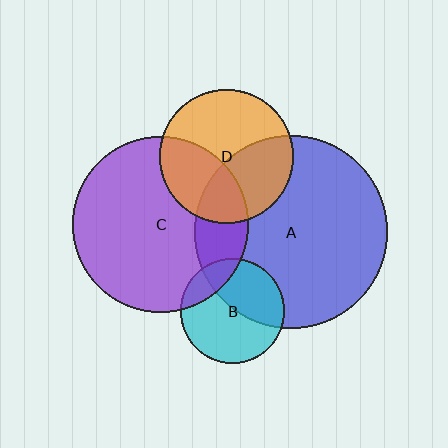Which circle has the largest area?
Circle A (blue).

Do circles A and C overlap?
Yes.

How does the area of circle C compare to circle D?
Approximately 1.7 times.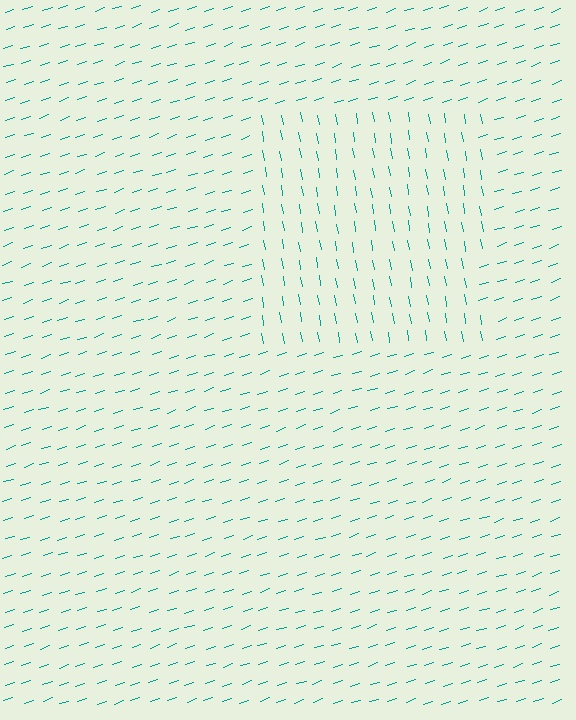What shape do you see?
I see a rectangle.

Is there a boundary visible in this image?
Yes, there is a texture boundary formed by a change in line orientation.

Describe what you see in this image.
The image is filled with small teal line segments. A rectangle region in the image has lines oriented differently from the surrounding lines, creating a visible texture boundary.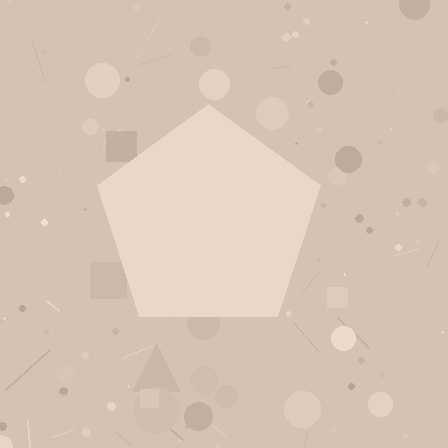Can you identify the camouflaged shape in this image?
The camouflaged shape is a pentagon.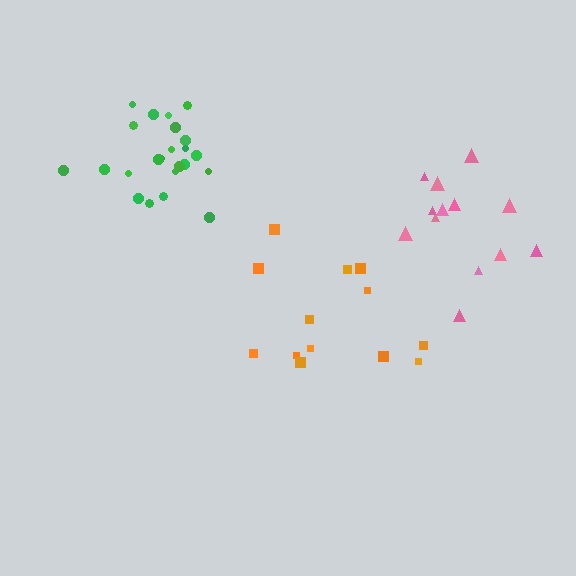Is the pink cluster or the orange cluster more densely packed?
Pink.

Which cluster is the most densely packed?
Green.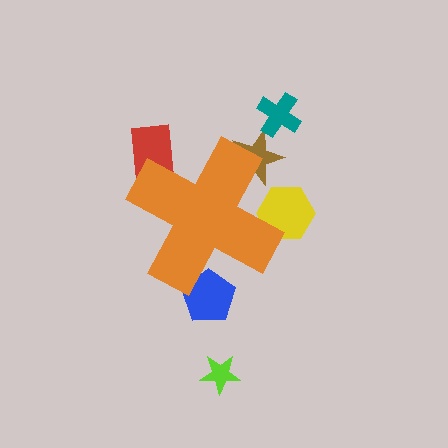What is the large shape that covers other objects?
An orange cross.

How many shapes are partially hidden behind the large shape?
4 shapes are partially hidden.